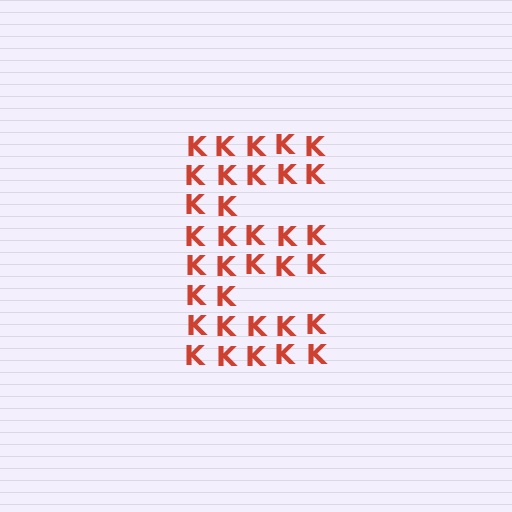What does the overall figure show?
The overall figure shows the letter E.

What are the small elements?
The small elements are letter K's.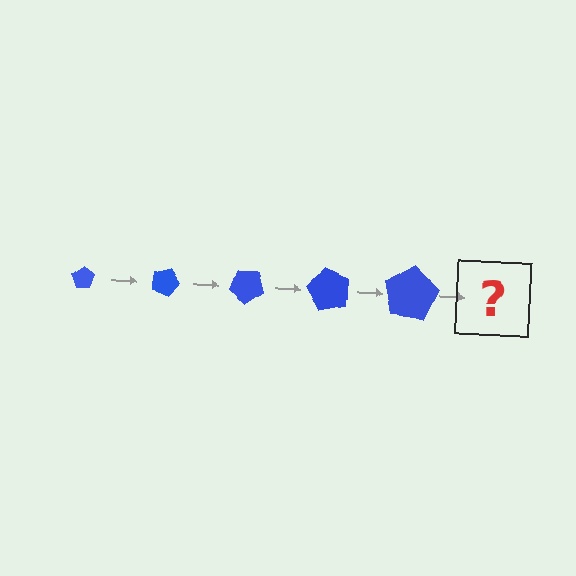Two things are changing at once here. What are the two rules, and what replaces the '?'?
The two rules are that the pentagon grows larger each step and it rotates 20 degrees each step. The '?' should be a pentagon, larger than the previous one and rotated 100 degrees from the start.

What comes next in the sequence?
The next element should be a pentagon, larger than the previous one and rotated 100 degrees from the start.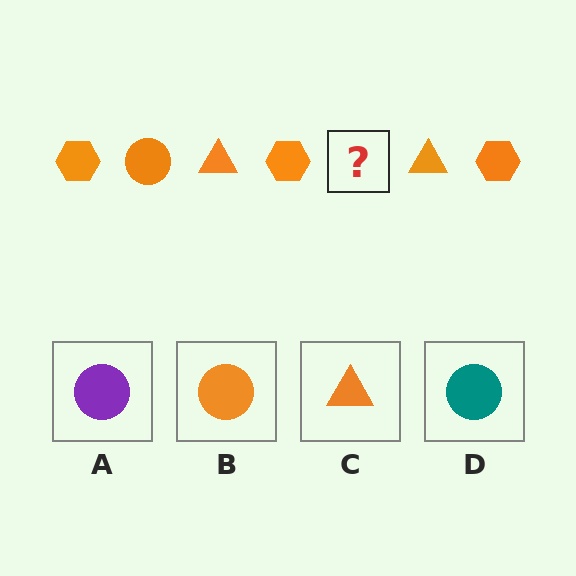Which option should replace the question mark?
Option B.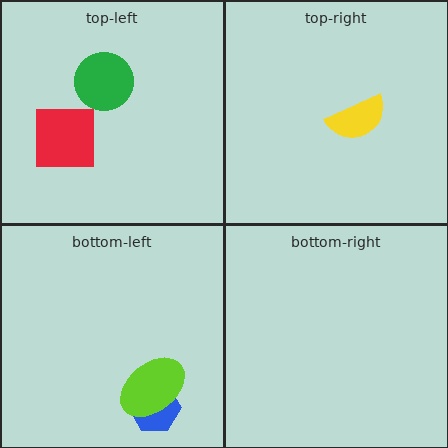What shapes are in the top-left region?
The red square, the green circle.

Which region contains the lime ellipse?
The bottom-left region.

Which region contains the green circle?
The top-left region.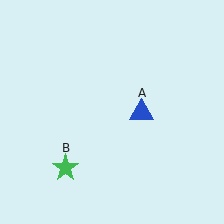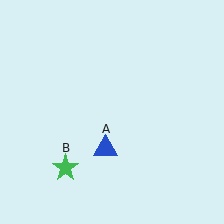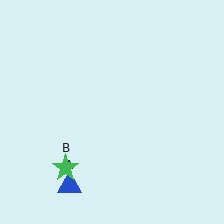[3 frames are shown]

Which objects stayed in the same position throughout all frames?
Green star (object B) remained stationary.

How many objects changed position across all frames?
1 object changed position: blue triangle (object A).